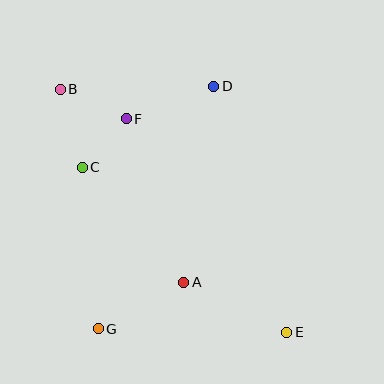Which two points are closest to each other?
Points C and F are closest to each other.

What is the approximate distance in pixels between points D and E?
The distance between D and E is approximately 256 pixels.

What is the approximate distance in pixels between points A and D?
The distance between A and D is approximately 198 pixels.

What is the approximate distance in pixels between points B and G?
The distance between B and G is approximately 242 pixels.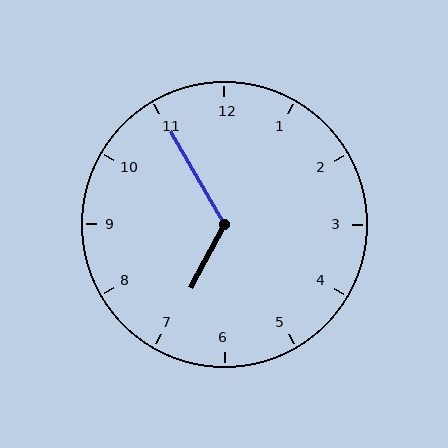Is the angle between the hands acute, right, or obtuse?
It is obtuse.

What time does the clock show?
6:55.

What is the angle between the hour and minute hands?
Approximately 122 degrees.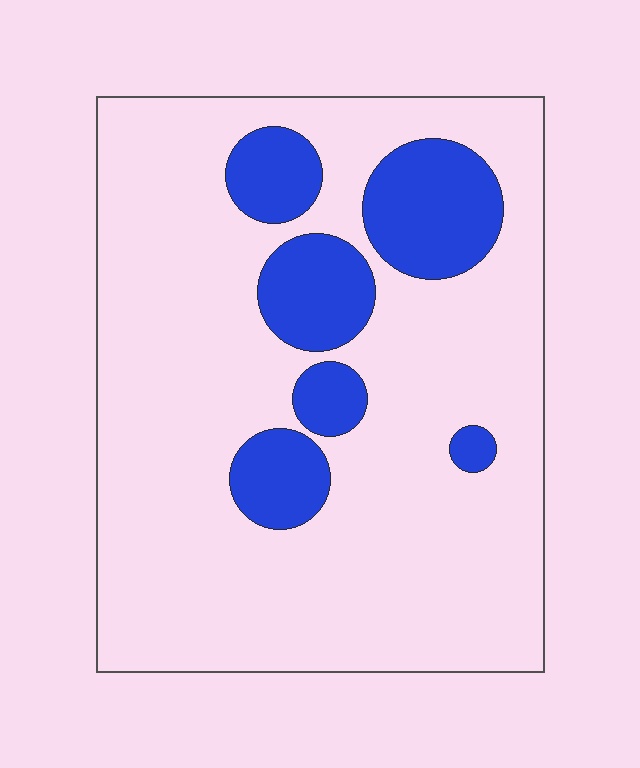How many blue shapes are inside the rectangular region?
6.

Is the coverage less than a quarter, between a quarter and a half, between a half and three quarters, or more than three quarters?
Less than a quarter.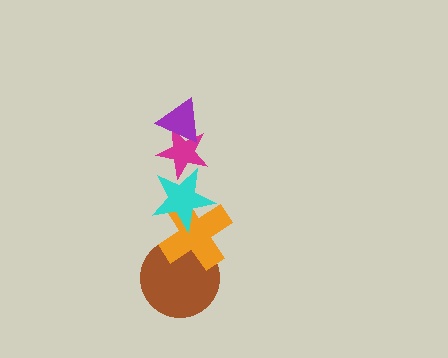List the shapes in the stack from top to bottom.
From top to bottom: the purple triangle, the magenta star, the cyan star, the orange cross, the brown circle.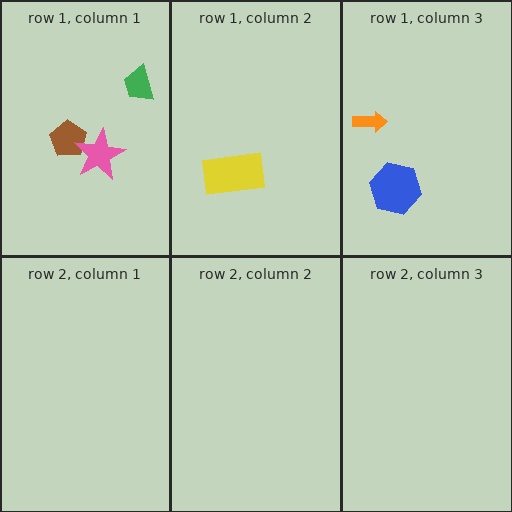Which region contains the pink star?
The row 1, column 1 region.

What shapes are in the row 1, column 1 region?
The green trapezoid, the brown pentagon, the pink star.